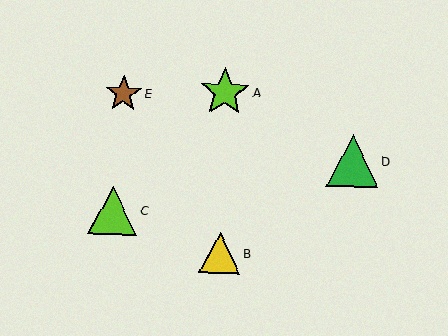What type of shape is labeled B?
Shape B is a yellow triangle.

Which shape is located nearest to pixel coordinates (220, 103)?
The lime star (labeled A) at (225, 92) is nearest to that location.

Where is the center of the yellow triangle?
The center of the yellow triangle is at (220, 253).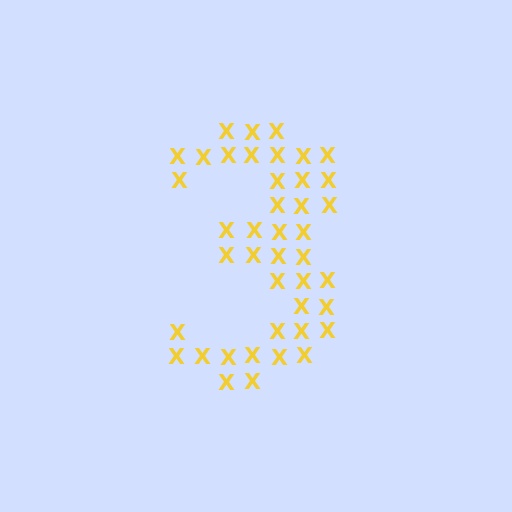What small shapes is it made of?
It is made of small letter X's.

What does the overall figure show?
The overall figure shows the digit 3.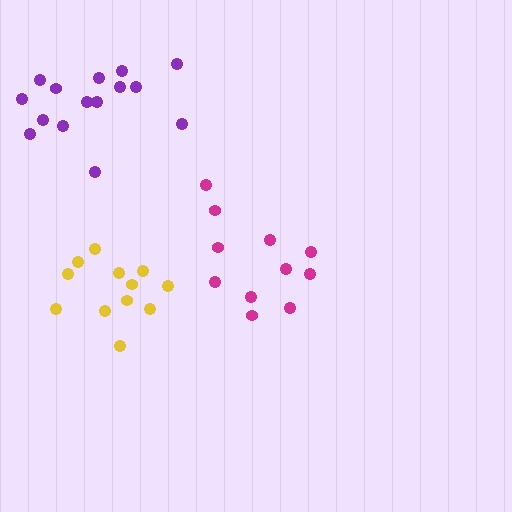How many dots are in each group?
Group 1: 15 dots, Group 2: 11 dots, Group 3: 12 dots (38 total).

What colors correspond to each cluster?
The clusters are colored: purple, magenta, yellow.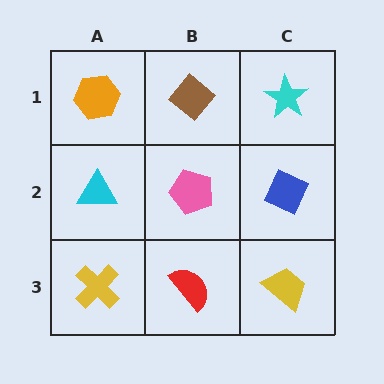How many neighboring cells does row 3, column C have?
2.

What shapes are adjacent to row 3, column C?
A blue diamond (row 2, column C), a red semicircle (row 3, column B).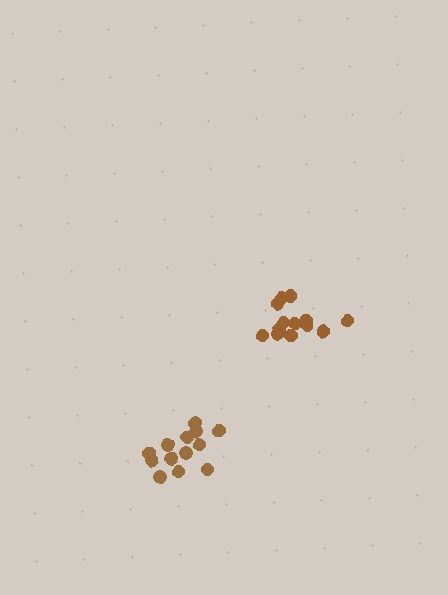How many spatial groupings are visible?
There are 2 spatial groupings.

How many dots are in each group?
Group 1: 13 dots, Group 2: 13 dots (26 total).